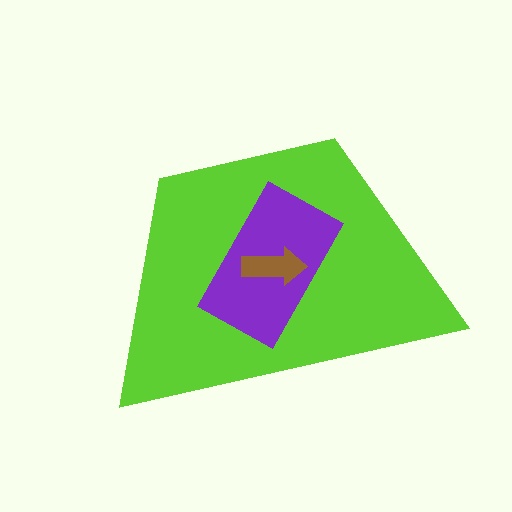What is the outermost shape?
The lime trapezoid.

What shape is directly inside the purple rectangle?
The brown arrow.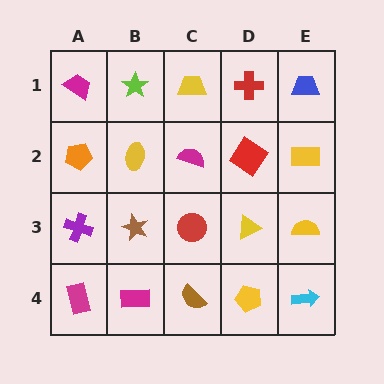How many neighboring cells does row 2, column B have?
4.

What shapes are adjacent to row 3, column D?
A red diamond (row 2, column D), a yellow pentagon (row 4, column D), a red circle (row 3, column C), a yellow semicircle (row 3, column E).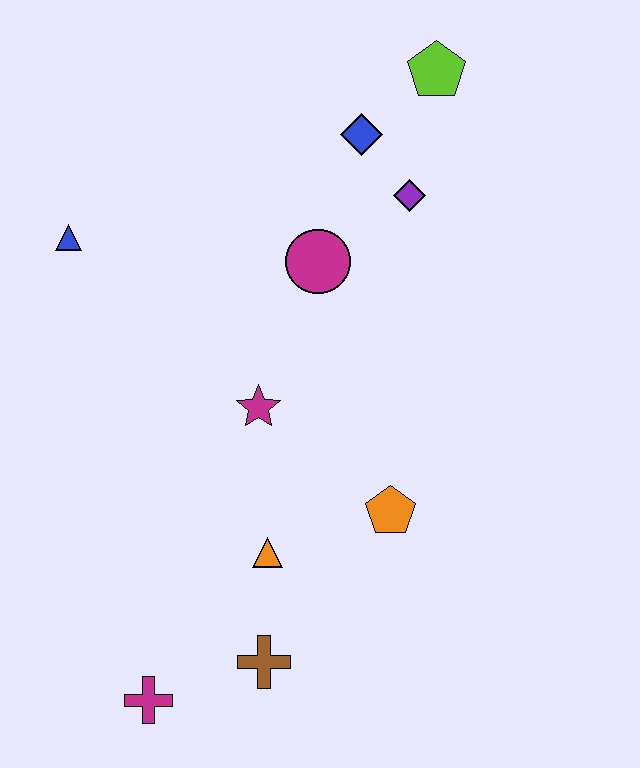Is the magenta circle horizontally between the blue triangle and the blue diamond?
Yes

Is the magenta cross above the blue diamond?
No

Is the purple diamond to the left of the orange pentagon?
No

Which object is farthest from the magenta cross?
The lime pentagon is farthest from the magenta cross.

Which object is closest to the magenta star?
The orange triangle is closest to the magenta star.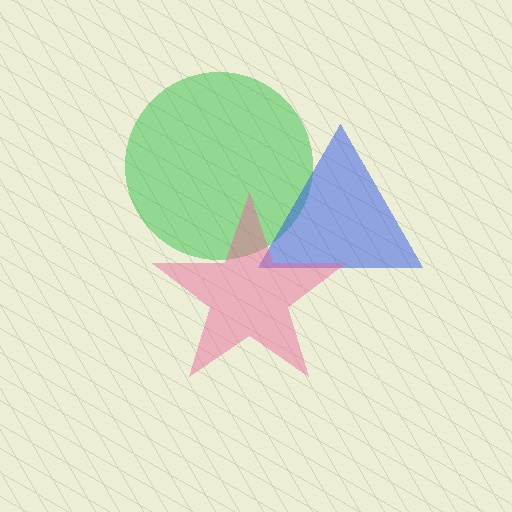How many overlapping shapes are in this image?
There are 3 overlapping shapes in the image.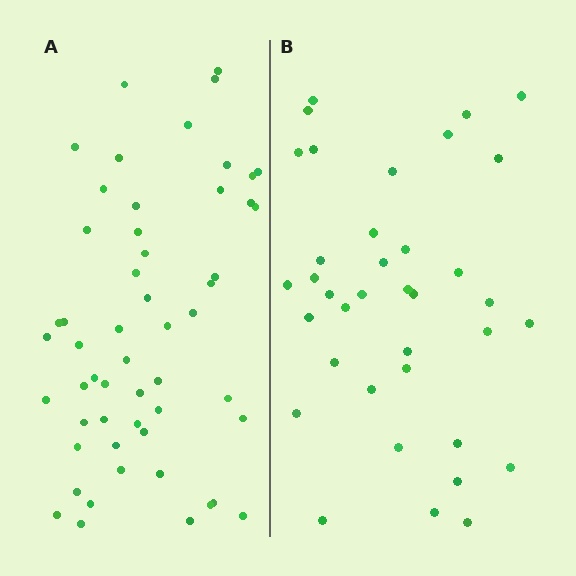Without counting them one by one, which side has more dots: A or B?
Region A (the left region) has more dots.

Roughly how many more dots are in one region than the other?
Region A has approximately 15 more dots than region B.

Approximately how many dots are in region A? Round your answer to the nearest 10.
About 50 dots. (The exact count is 54, which rounds to 50.)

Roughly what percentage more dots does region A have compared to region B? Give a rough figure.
About 45% more.